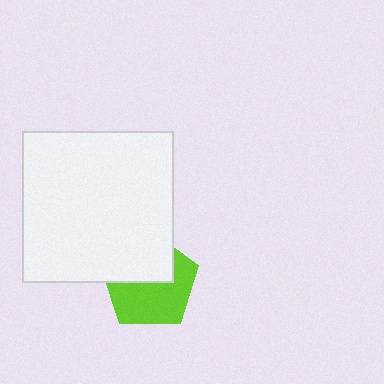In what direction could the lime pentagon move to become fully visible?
The lime pentagon could move down. That would shift it out from behind the white square entirely.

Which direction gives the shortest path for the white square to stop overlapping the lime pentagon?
Moving up gives the shortest separation.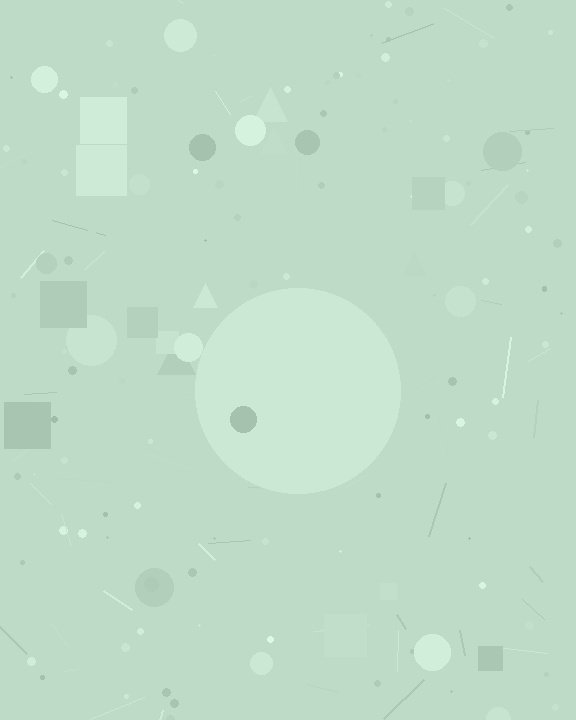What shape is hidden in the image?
A circle is hidden in the image.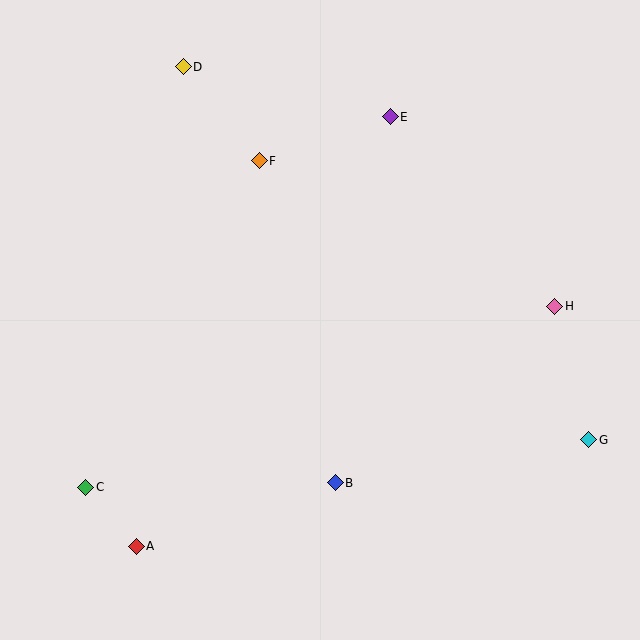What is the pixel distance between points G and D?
The distance between G and D is 551 pixels.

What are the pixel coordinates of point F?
Point F is at (259, 161).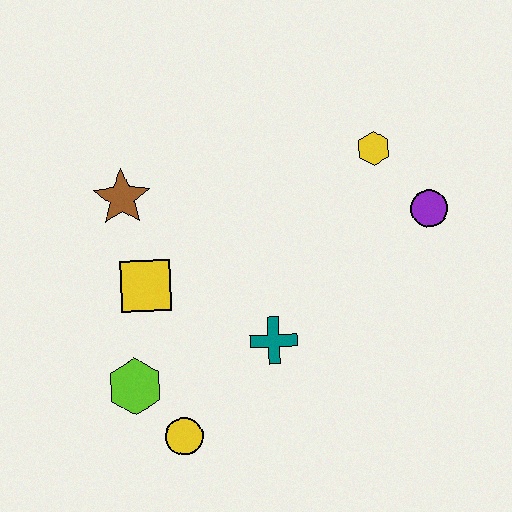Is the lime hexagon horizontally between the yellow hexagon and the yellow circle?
No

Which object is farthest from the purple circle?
The lime hexagon is farthest from the purple circle.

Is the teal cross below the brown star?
Yes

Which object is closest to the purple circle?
The yellow hexagon is closest to the purple circle.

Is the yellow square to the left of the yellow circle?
Yes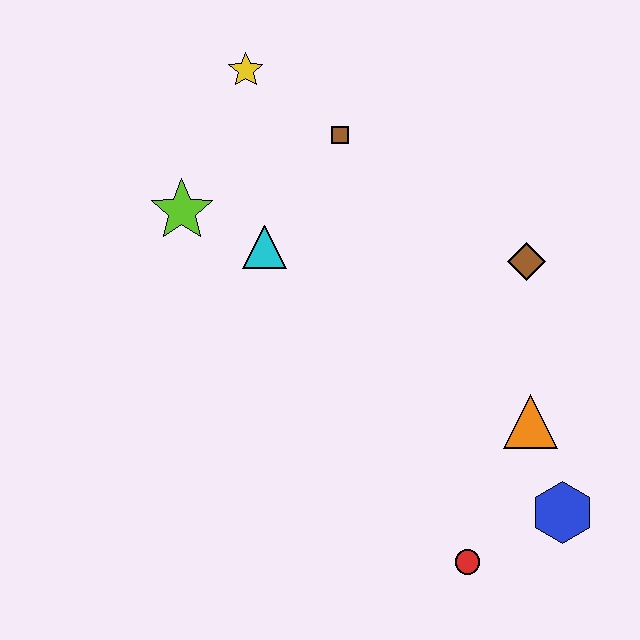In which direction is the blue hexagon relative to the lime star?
The blue hexagon is to the right of the lime star.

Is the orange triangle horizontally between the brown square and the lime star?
No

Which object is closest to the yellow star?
The brown square is closest to the yellow star.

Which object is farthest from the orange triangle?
The yellow star is farthest from the orange triangle.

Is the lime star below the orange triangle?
No